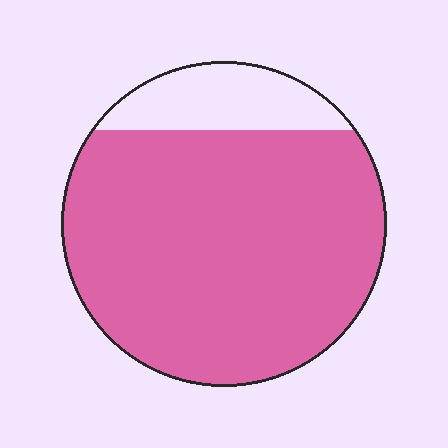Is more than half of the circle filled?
Yes.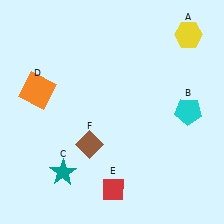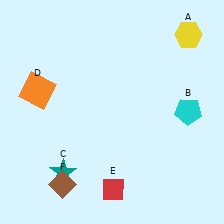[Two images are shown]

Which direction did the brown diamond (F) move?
The brown diamond (F) moved down.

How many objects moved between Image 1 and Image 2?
1 object moved between the two images.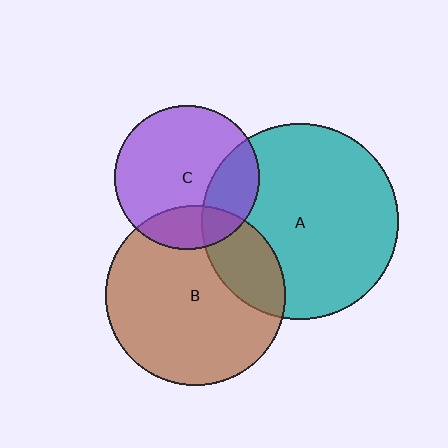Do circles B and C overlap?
Yes.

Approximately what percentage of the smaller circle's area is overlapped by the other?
Approximately 20%.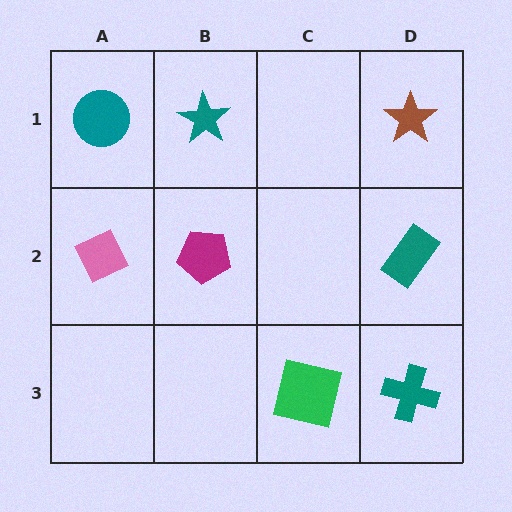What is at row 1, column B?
A teal star.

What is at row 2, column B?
A magenta pentagon.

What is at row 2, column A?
A pink diamond.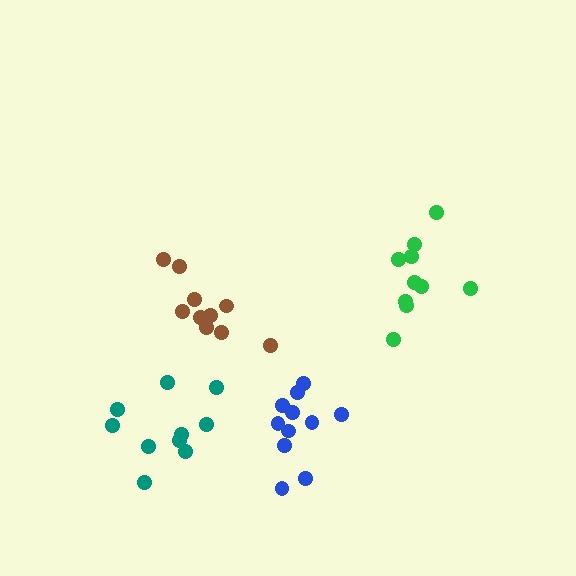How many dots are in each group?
Group 1: 10 dots, Group 2: 10 dots, Group 3: 10 dots, Group 4: 11 dots (41 total).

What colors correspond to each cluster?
The clusters are colored: brown, green, teal, blue.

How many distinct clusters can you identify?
There are 4 distinct clusters.